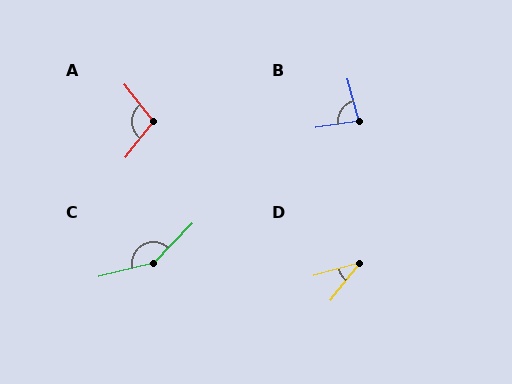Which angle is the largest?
C, at approximately 148 degrees.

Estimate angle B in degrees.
Approximately 83 degrees.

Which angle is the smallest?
D, at approximately 36 degrees.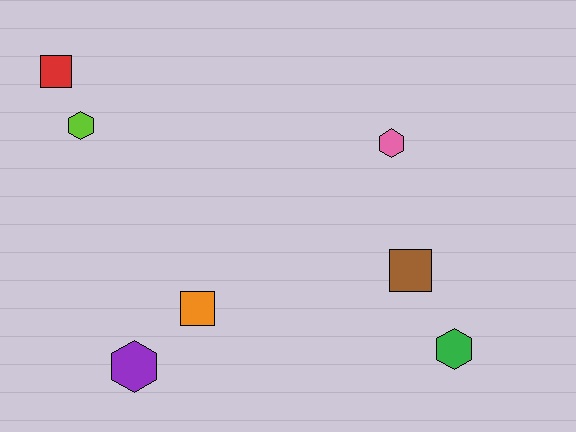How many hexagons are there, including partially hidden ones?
There are 4 hexagons.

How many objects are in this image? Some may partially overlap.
There are 7 objects.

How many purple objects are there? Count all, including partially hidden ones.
There is 1 purple object.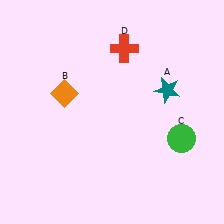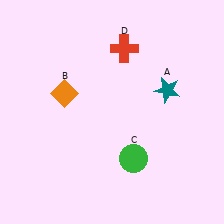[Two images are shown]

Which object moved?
The green circle (C) moved left.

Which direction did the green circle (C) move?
The green circle (C) moved left.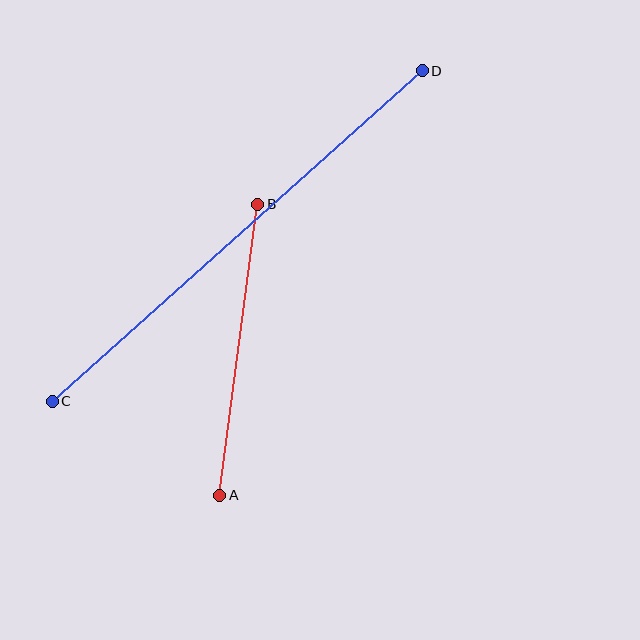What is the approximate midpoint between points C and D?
The midpoint is at approximately (237, 236) pixels.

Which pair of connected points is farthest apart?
Points C and D are farthest apart.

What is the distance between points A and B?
The distance is approximately 293 pixels.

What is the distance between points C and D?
The distance is approximately 496 pixels.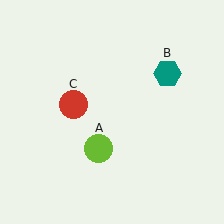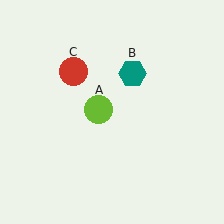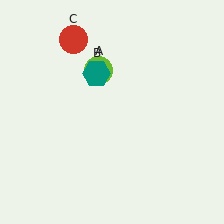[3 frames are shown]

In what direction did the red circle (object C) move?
The red circle (object C) moved up.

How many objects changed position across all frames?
3 objects changed position: lime circle (object A), teal hexagon (object B), red circle (object C).